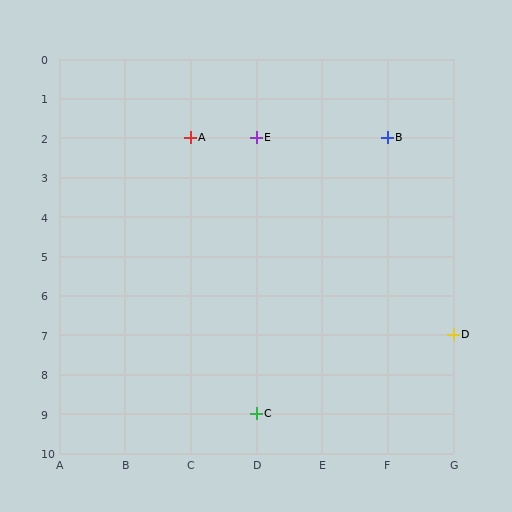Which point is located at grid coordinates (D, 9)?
Point C is at (D, 9).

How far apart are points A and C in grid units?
Points A and C are 1 column and 7 rows apart (about 7.1 grid units diagonally).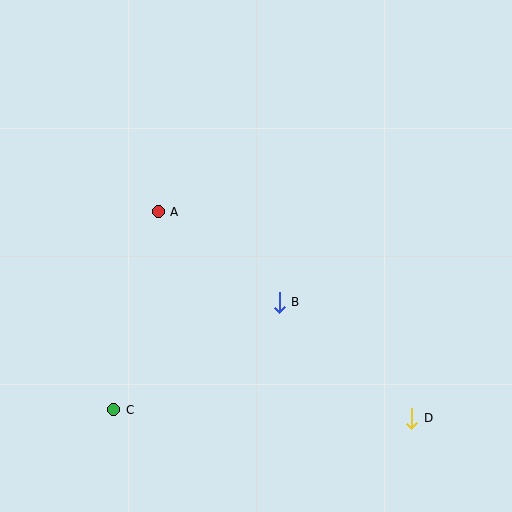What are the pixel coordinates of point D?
Point D is at (412, 418).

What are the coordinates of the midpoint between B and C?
The midpoint between B and C is at (196, 356).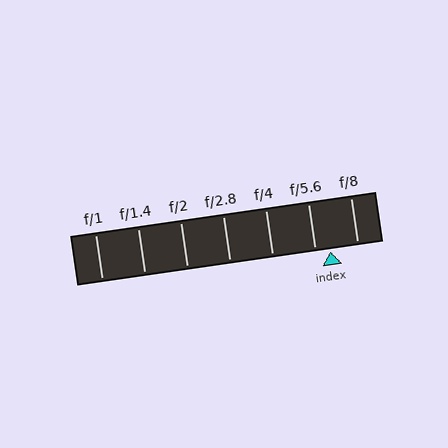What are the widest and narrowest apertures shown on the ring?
The widest aperture shown is f/1 and the narrowest is f/8.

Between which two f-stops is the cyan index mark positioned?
The index mark is between f/5.6 and f/8.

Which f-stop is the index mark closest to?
The index mark is closest to f/5.6.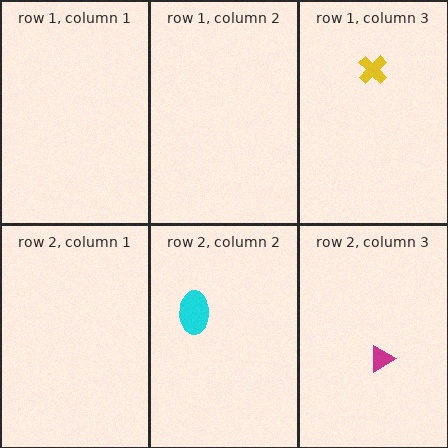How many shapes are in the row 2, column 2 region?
1.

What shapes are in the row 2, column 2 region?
The cyan ellipse.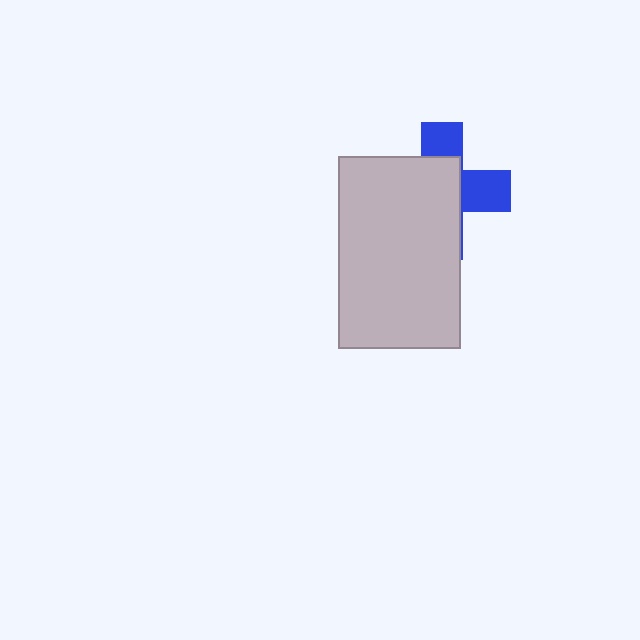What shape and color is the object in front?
The object in front is a light gray rectangle.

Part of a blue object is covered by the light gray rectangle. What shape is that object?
It is a cross.